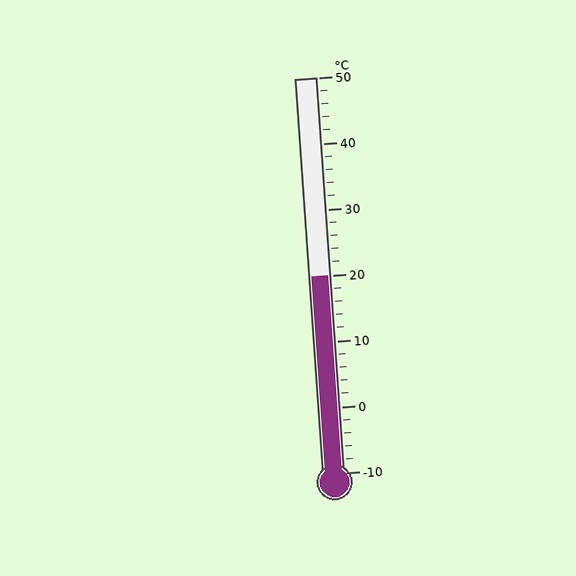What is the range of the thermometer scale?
The thermometer scale ranges from -10°C to 50°C.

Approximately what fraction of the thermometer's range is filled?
The thermometer is filled to approximately 50% of its range.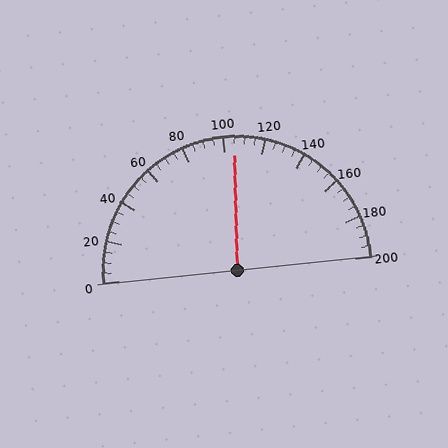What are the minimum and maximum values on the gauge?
The gauge ranges from 0 to 200.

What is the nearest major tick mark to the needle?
The nearest major tick mark is 100.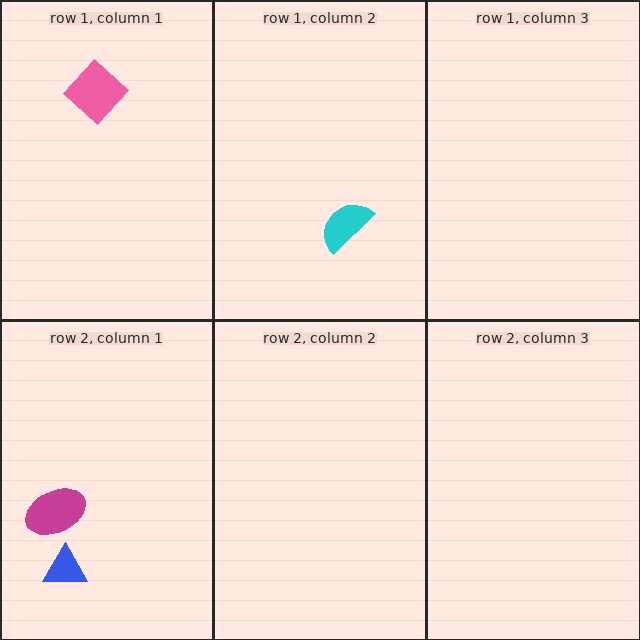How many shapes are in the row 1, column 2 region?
1.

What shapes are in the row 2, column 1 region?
The magenta ellipse, the blue triangle.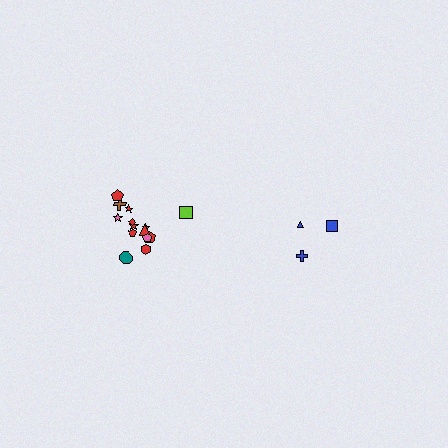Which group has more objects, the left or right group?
The left group.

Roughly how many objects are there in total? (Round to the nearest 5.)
Roughly 20 objects in total.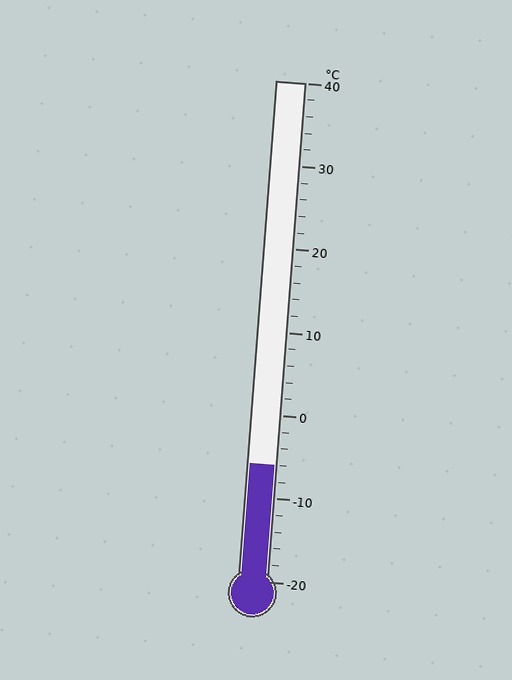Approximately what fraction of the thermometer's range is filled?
The thermometer is filled to approximately 25% of its range.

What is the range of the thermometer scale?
The thermometer scale ranges from -20°C to 40°C.